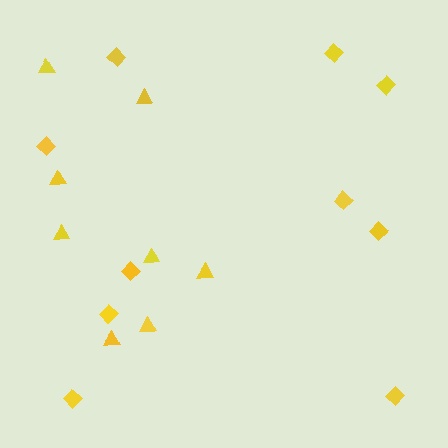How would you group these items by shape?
There are 2 groups: one group of triangles (8) and one group of diamonds (10).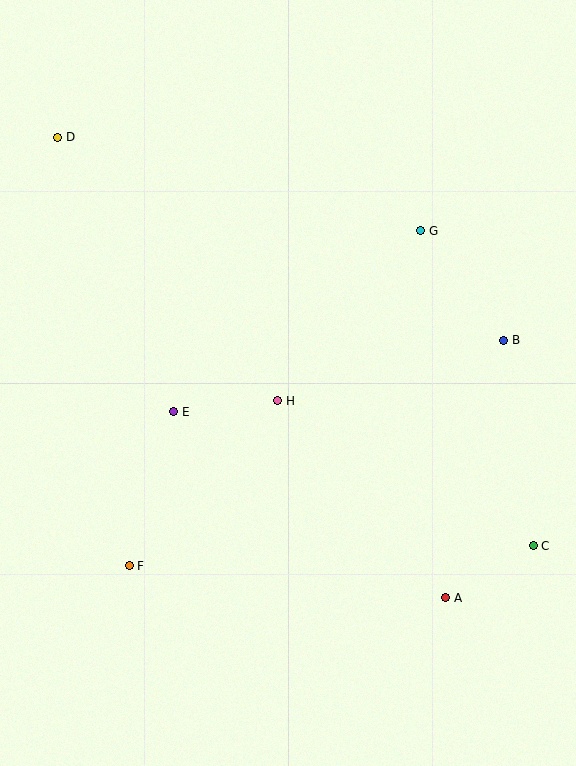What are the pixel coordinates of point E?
Point E is at (174, 412).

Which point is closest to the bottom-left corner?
Point F is closest to the bottom-left corner.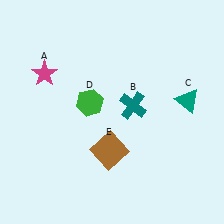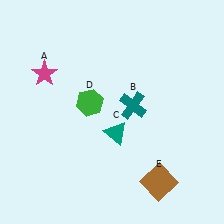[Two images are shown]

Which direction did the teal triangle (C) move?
The teal triangle (C) moved left.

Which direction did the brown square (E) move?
The brown square (E) moved right.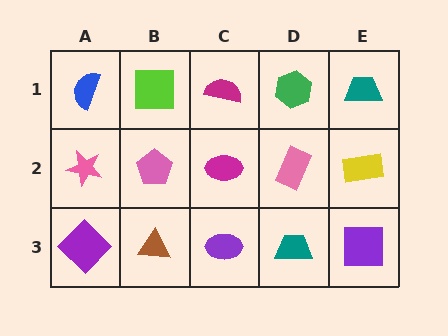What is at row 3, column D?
A teal trapezoid.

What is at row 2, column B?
A pink pentagon.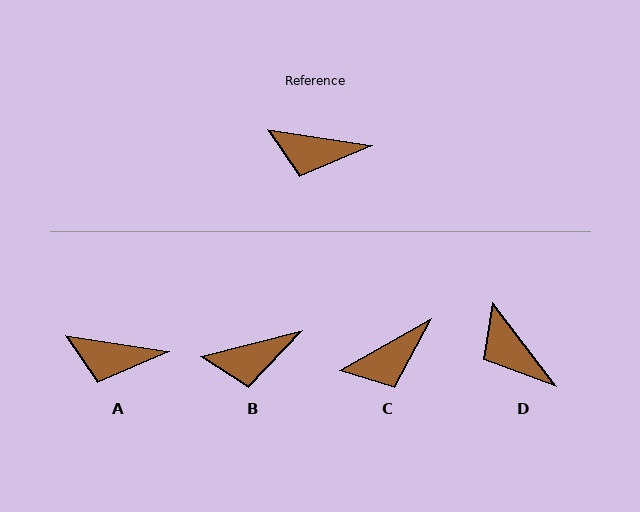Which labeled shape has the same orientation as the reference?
A.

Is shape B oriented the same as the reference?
No, it is off by about 24 degrees.